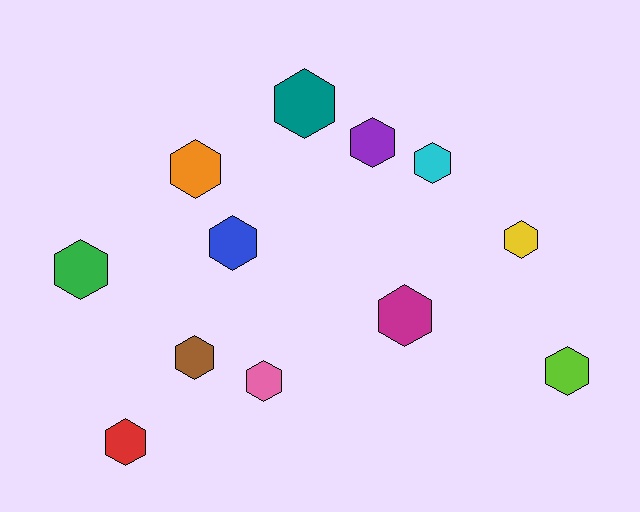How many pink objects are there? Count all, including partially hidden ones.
There is 1 pink object.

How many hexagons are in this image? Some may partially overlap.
There are 12 hexagons.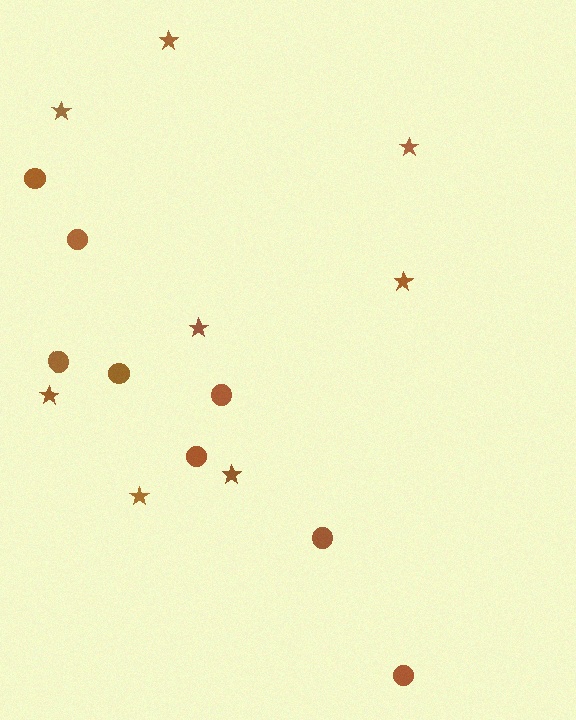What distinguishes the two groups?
There are 2 groups: one group of circles (8) and one group of stars (8).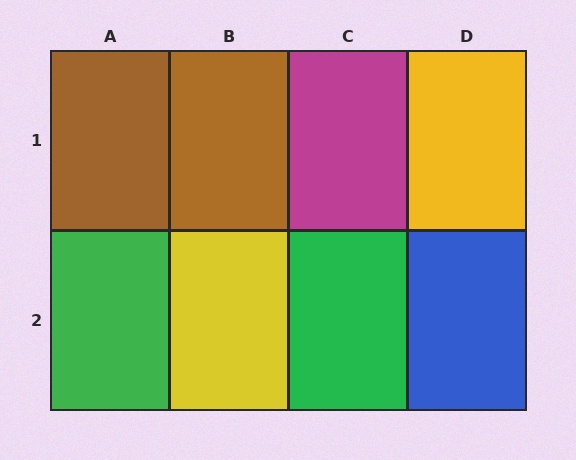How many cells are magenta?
1 cell is magenta.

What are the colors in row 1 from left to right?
Brown, brown, magenta, yellow.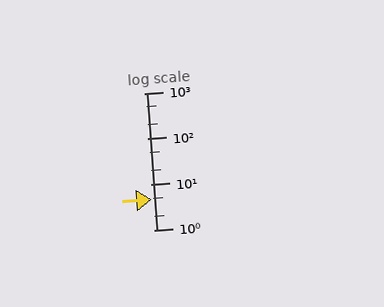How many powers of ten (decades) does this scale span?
The scale spans 3 decades, from 1 to 1000.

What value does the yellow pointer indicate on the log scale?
The pointer indicates approximately 4.6.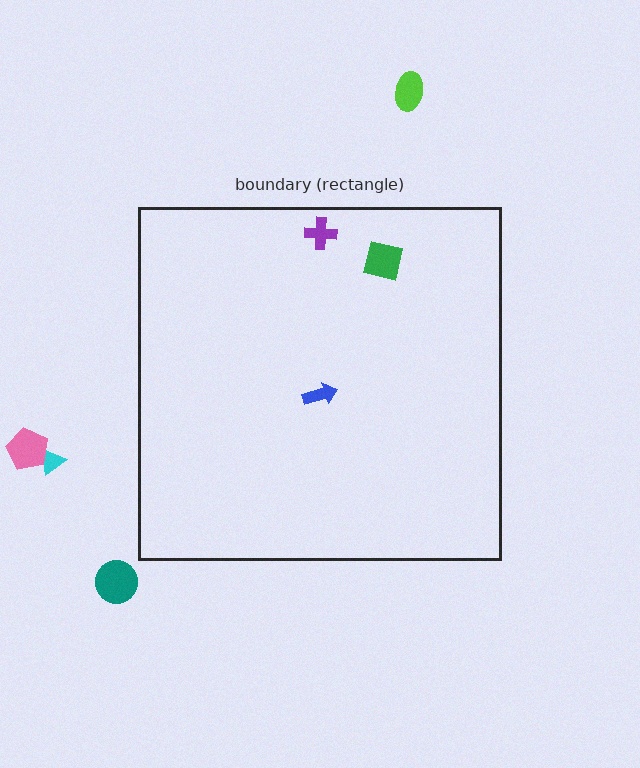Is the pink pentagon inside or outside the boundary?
Outside.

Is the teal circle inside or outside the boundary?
Outside.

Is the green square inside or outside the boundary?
Inside.